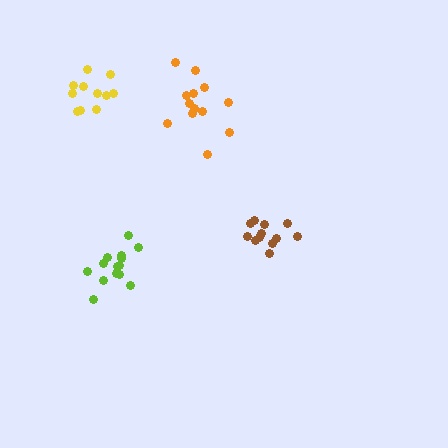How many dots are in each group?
Group 1: 13 dots, Group 2: 12 dots, Group 3: 11 dots, Group 4: 14 dots (50 total).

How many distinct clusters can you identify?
There are 4 distinct clusters.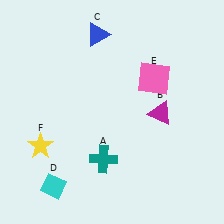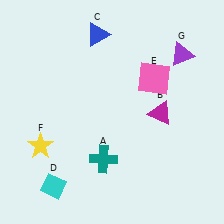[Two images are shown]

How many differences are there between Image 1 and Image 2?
There is 1 difference between the two images.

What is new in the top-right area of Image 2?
A purple triangle (G) was added in the top-right area of Image 2.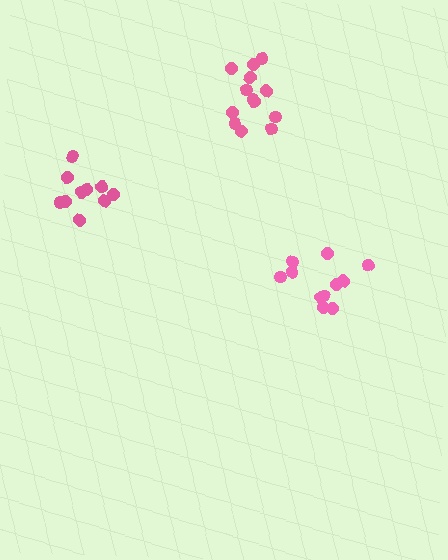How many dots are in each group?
Group 1: 13 dots, Group 2: 10 dots, Group 3: 11 dots (34 total).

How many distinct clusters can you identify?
There are 3 distinct clusters.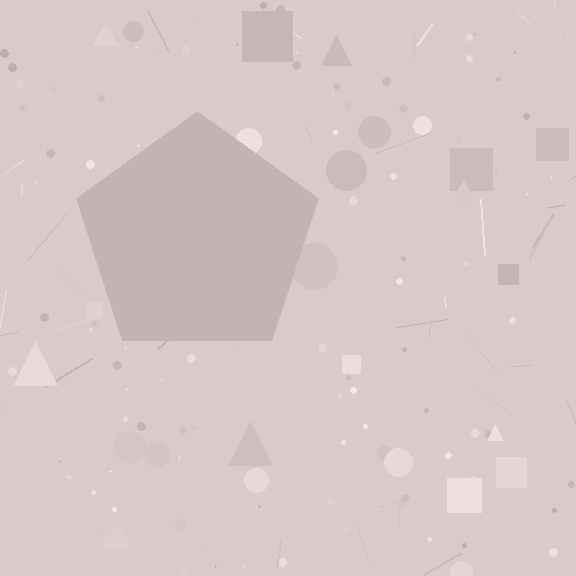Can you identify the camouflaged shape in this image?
The camouflaged shape is a pentagon.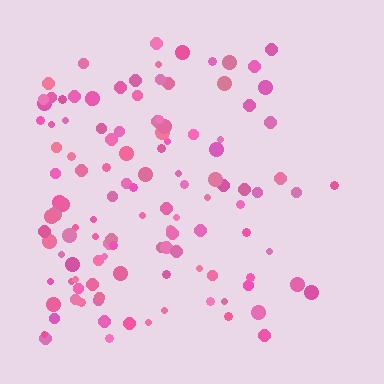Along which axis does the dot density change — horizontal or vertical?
Horizontal.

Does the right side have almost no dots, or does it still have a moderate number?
Still a moderate number, just noticeably fewer than the left.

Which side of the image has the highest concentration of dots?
The left.